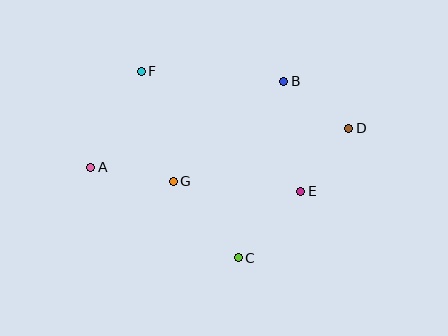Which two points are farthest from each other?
Points A and D are farthest from each other.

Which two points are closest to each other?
Points D and E are closest to each other.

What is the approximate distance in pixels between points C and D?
The distance between C and D is approximately 170 pixels.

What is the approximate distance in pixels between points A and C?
The distance between A and C is approximately 173 pixels.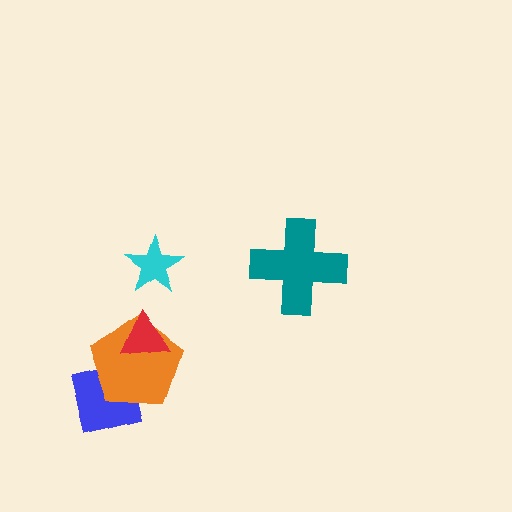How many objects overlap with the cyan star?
0 objects overlap with the cyan star.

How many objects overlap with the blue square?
1 object overlaps with the blue square.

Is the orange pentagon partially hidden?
Yes, it is partially covered by another shape.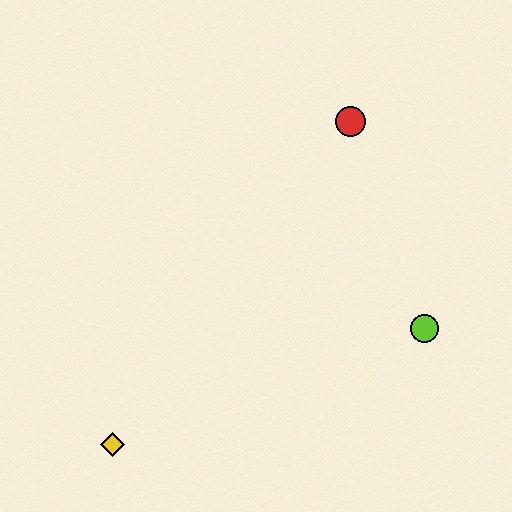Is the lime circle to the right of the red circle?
Yes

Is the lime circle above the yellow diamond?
Yes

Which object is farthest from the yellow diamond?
The red circle is farthest from the yellow diamond.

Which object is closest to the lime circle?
The red circle is closest to the lime circle.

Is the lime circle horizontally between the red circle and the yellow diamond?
No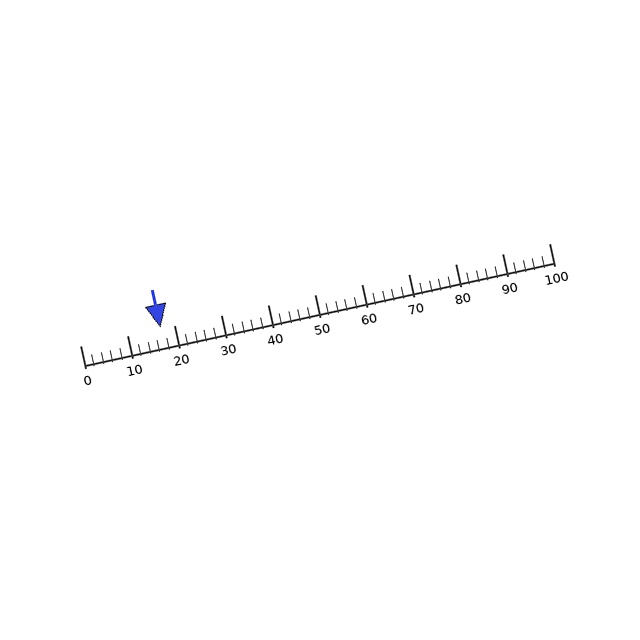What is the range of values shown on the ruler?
The ruler shows values from 0 to 100.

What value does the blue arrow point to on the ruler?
The blue arrow points to approximately 17.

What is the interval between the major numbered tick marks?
The major tick marks are spaced 10 units apart.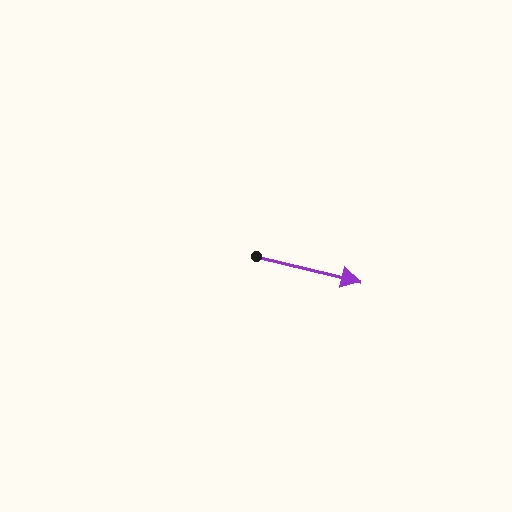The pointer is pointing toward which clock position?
Roughly 3 o'clock.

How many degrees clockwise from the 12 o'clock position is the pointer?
Approximately 104 degrees.